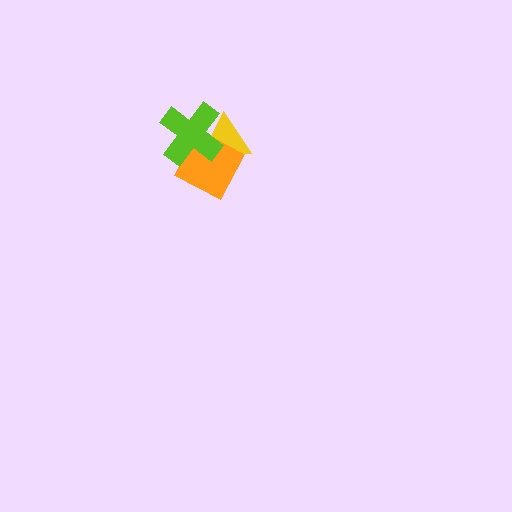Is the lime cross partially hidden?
No, no other shape covers it.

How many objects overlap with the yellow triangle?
2 objects overlap with the yellow triangle.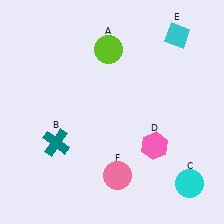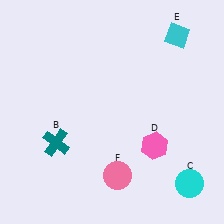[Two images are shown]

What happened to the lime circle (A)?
The lime circle (A) was removed in Image 2. It was in the top-left area of Image 1.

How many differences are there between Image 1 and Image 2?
There is 1 difference between the two images.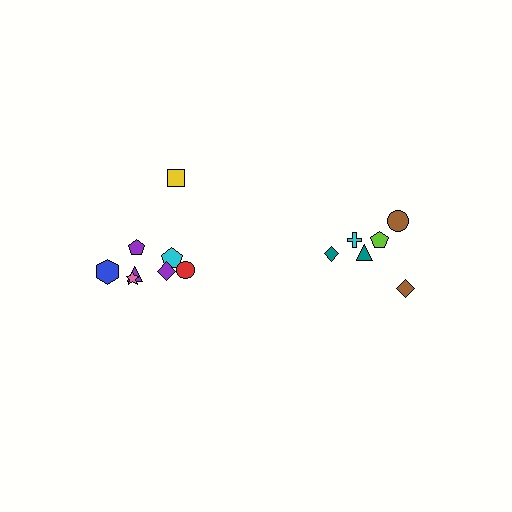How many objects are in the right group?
There are 6 objects.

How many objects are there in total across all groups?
There are 14 objects.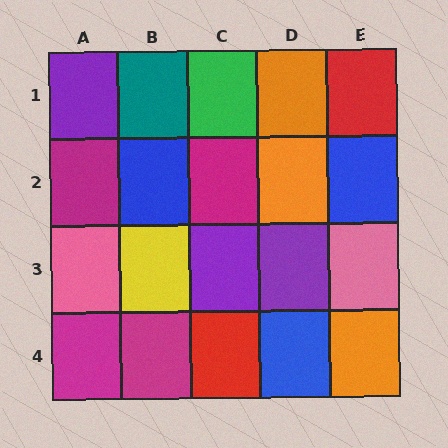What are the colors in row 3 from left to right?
Pink, yellow, purple, purple, pink.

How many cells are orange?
3 cells are orange.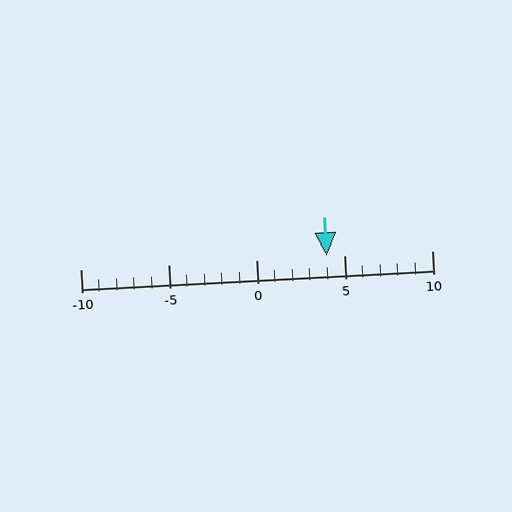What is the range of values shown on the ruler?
The ruler shows values from -10 to 10.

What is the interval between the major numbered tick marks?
The major tick marks are spaced 5 units apart.